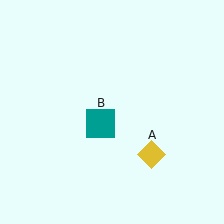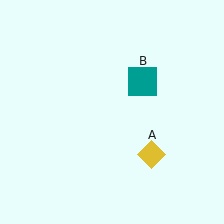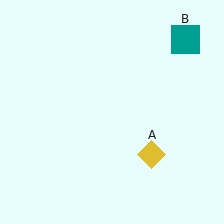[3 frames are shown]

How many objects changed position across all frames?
1 object changed position: teal square (object B).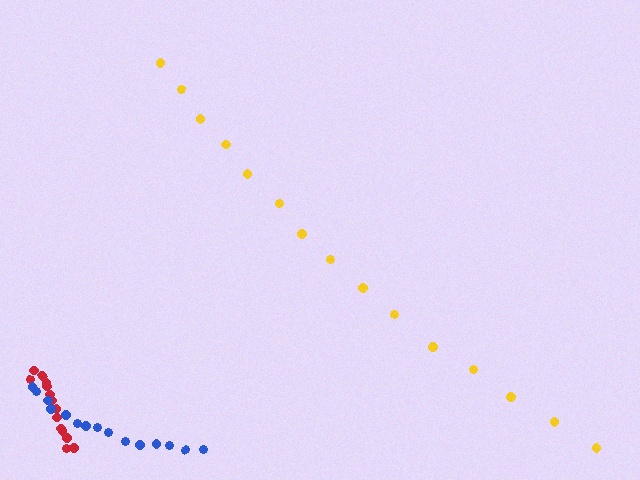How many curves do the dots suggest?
There are 3 distinct paths.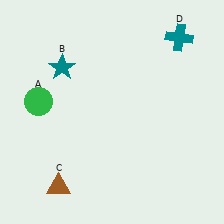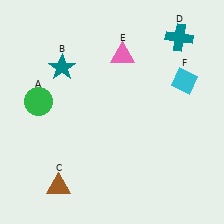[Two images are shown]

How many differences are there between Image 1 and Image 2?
There are 2 differences between the two images.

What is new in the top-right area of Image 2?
A pink triangle (E) was added in the top-right area of Image 2.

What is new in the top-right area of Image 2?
A cyan diamond (F) was added in the top-right area of Image 2.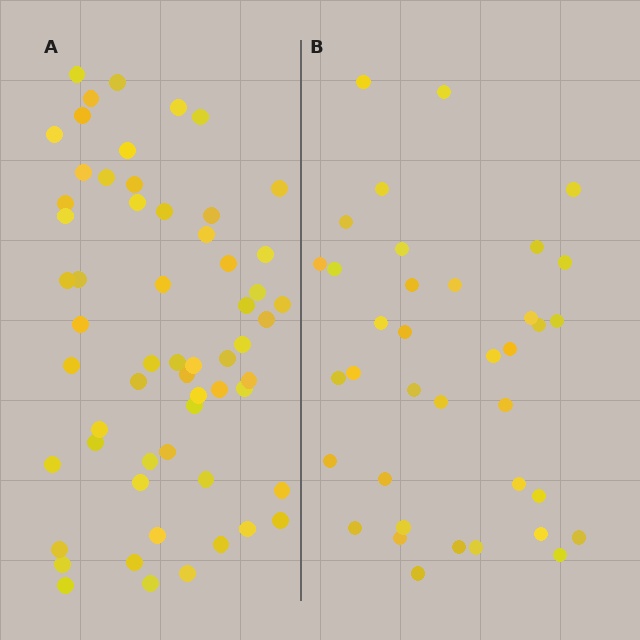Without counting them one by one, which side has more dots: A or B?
Region A (the left region) has more dots.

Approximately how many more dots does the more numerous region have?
Region A has approximately 20 more dots than region B.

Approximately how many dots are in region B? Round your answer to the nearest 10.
About 40 dots. (The exact count is 37, which rounds to 40.)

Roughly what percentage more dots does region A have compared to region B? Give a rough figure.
About 60% more.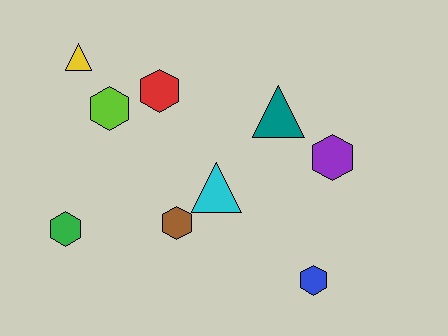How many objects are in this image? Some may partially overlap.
There are 9 objects.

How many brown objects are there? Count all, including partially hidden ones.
There is 1 brown object.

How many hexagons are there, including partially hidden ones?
There are 6 hexagons.